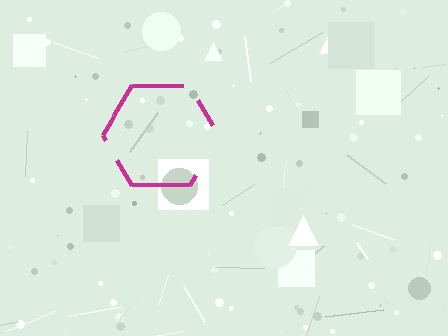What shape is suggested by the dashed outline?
The dashed outline suggests a hexagon.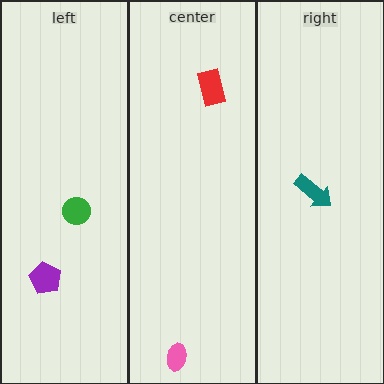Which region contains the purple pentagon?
The left region.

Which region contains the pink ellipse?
The center region.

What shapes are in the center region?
The pink ellipse, the red rectangle.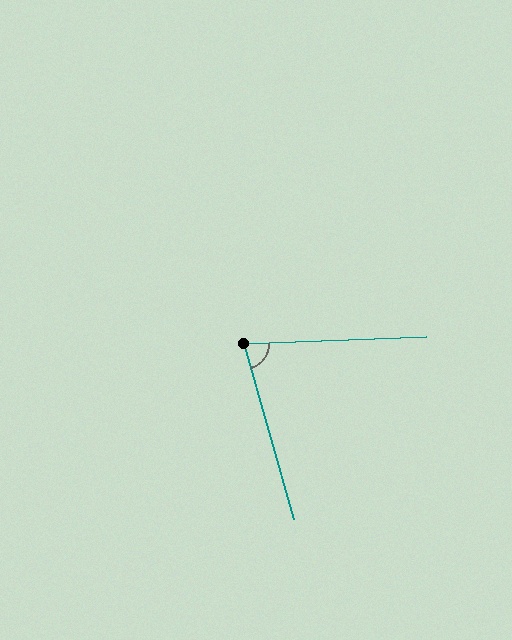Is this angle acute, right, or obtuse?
It is acute.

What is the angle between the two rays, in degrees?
Approximately 76 degrees.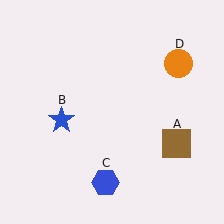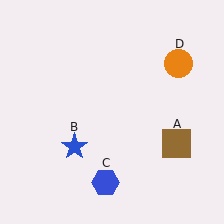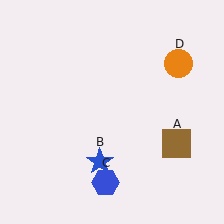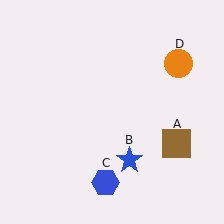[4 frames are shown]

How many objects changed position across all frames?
1 object changed position: blue star (object B).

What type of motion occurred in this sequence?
The blue star (object B) rotated counterclockwise around the center of the scene.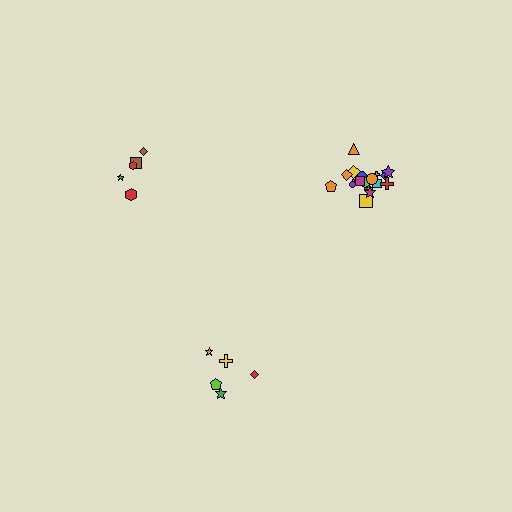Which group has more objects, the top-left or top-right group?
The top-right group.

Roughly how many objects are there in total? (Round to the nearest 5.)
Roughly 30 objects in total.